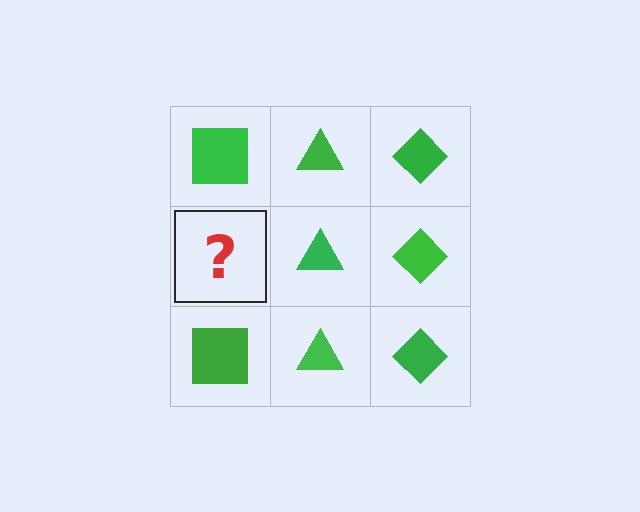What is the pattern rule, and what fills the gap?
The rule is that each column has a consistent shape. The gap should be filled with a green square.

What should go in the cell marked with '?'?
The missing cell should contain a green square.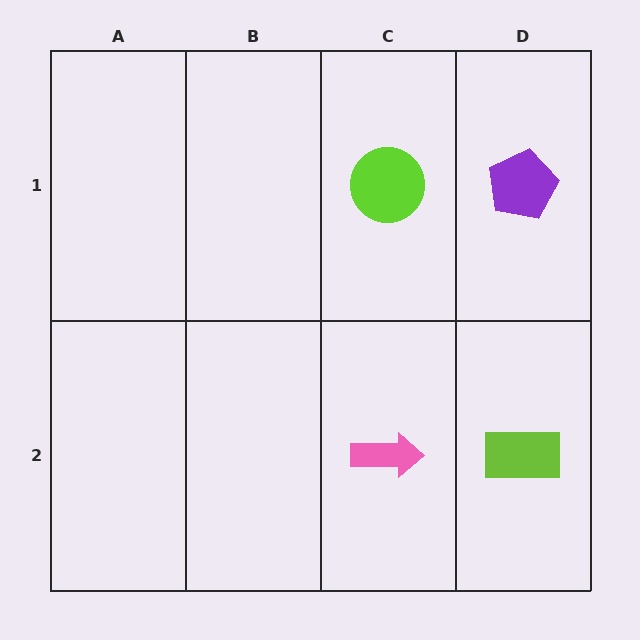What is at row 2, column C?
A pink arrow.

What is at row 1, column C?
A lime circle.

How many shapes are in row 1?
2 shapes.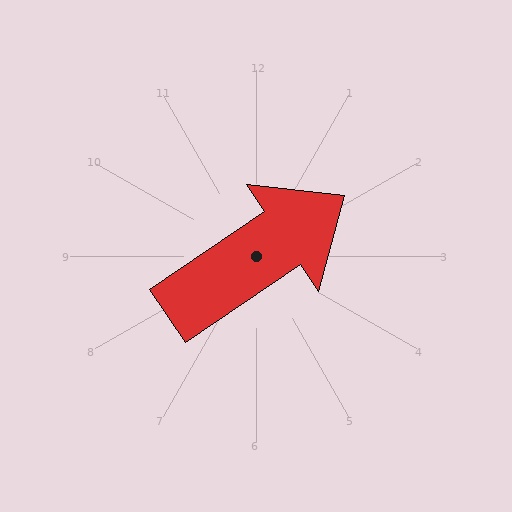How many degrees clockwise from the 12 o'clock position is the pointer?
Approximately 56 degrees.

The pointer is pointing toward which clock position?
Roughly 2 o'clock.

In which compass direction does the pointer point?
Northeast.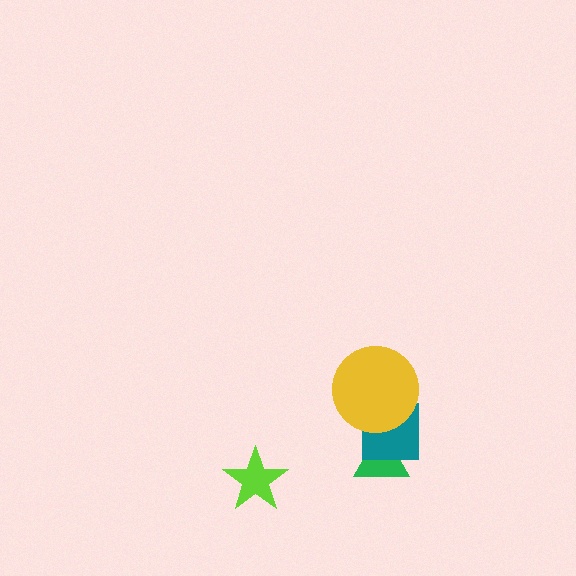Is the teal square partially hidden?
Yes, it is partially covered by another shape.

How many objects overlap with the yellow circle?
1 object overlaps with the yellow circle.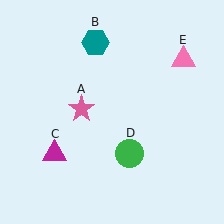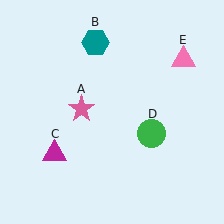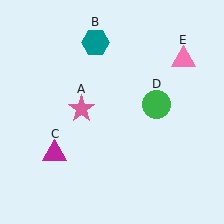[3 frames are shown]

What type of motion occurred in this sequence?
The green circle (object D) rotated counterclockwise around the center of the scene.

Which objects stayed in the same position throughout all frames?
Pink star (object A) and teal hexagon (object B) and magenta triangle (object C) and pink triangle (object E) remained stationary.